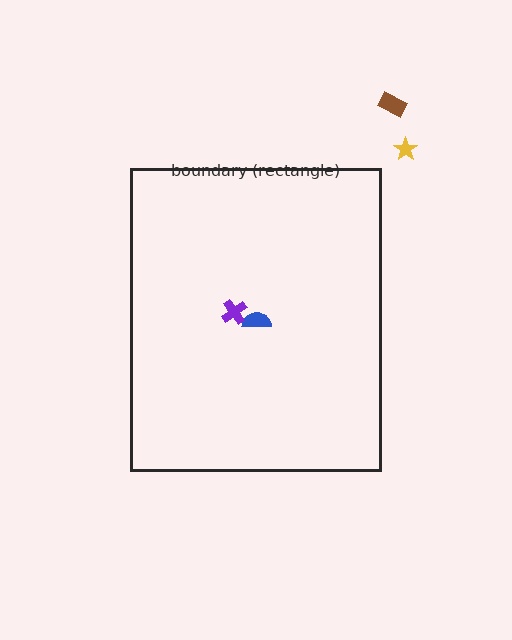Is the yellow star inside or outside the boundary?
Outside.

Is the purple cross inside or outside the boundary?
Inside.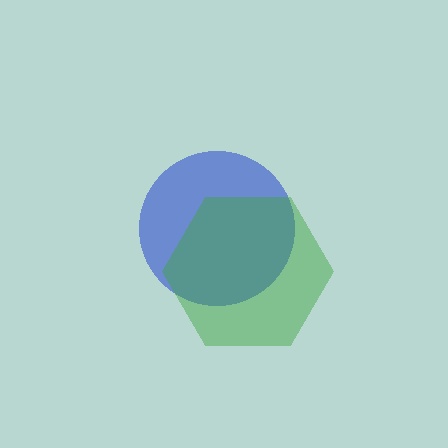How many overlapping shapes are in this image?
There are 2 overlapping shapes in the image.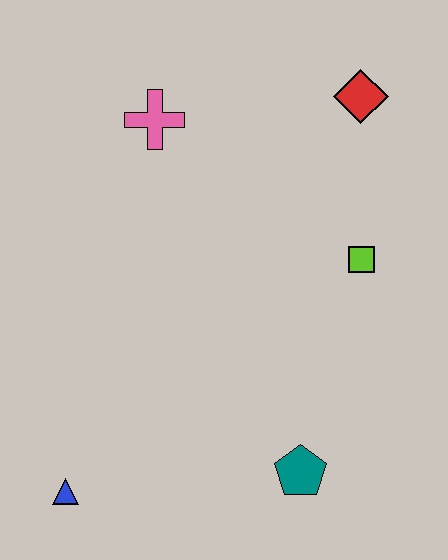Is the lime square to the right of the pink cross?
Yes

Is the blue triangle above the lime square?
No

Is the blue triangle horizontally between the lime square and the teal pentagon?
No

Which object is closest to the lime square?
The red diamond is closest to the lime square.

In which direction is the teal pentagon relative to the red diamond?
The teal pentagon is below the red diamond.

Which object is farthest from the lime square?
The blue triangle is farthest from the lime square.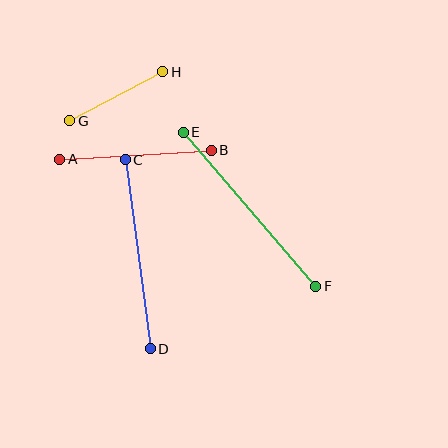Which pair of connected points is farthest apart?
Points E and F are farthest apart.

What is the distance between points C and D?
The distance is approximately 190 pixels.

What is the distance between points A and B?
The distance is approximately 151 pixels.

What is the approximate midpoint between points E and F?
The midpoint is at approximately (249, 209) pixels.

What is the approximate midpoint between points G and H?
The midpoint is at approximately (116, 96) pixels.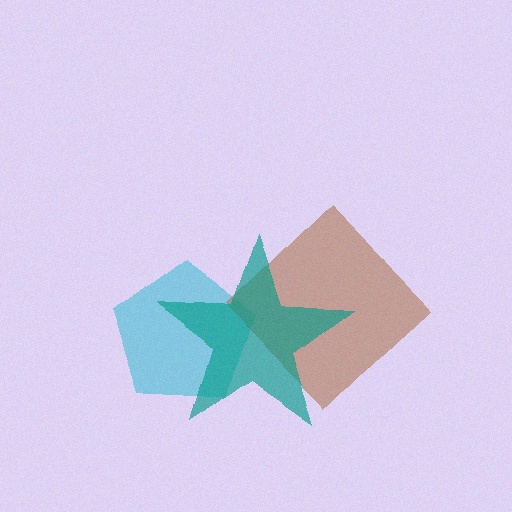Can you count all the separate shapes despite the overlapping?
Yes, there are 3 separate shapes.